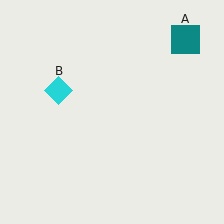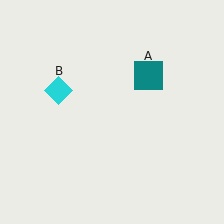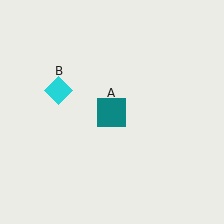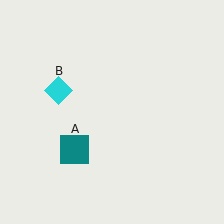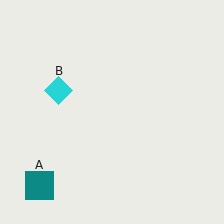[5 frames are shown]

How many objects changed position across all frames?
1 object changed position: teal square (object A).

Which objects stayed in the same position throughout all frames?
Cyan diamond (object B) remained stationary.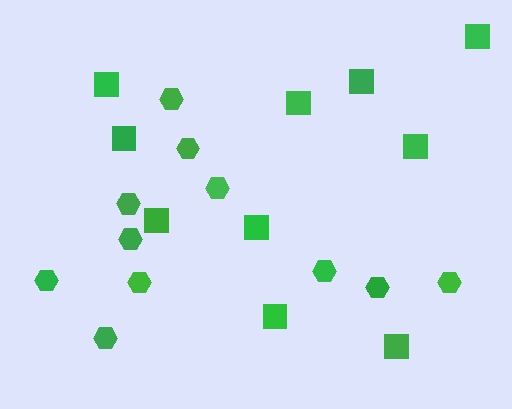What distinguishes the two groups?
There are 2 groups: one group of hexagons (11) and one group of squares (10).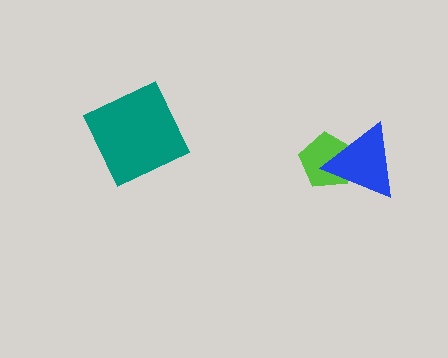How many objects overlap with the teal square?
0 objects overlap with the teal square.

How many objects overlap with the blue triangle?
1 object overlaps with the blue triangle.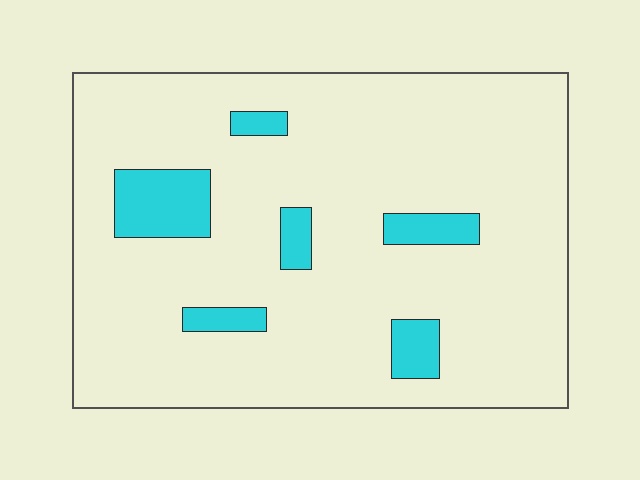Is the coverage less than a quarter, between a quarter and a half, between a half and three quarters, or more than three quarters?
Less than a quarter.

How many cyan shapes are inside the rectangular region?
6.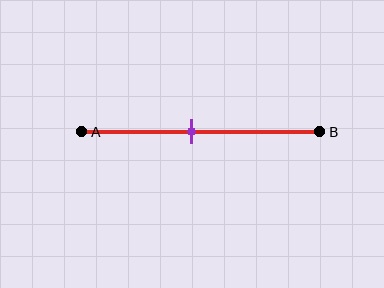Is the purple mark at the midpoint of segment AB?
No, the mark is at about 45% from A, not at the 50% midpoint.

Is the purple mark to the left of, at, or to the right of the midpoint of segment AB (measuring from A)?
The purple mark is to the left of the midpoint of segment AB.